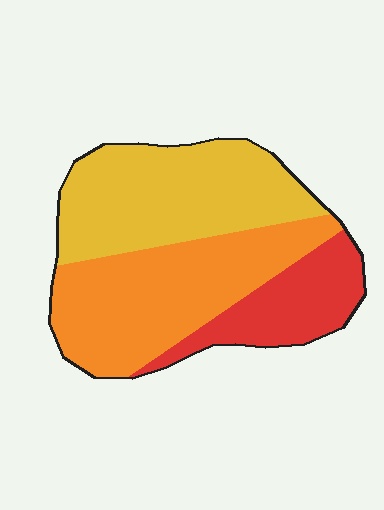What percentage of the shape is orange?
Orange takes up between a quarter and a half of the shape.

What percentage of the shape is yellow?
Yellow covers around 40% of the shape.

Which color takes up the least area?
Red, at roughly 20%.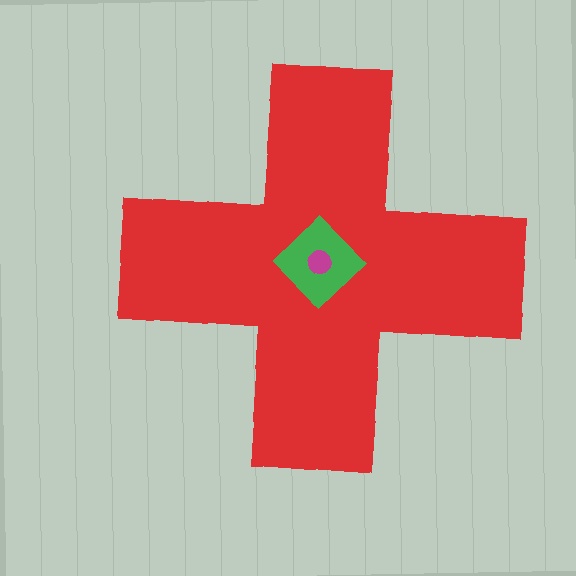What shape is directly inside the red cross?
The green diamond.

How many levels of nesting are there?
3.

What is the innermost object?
The magenta circle.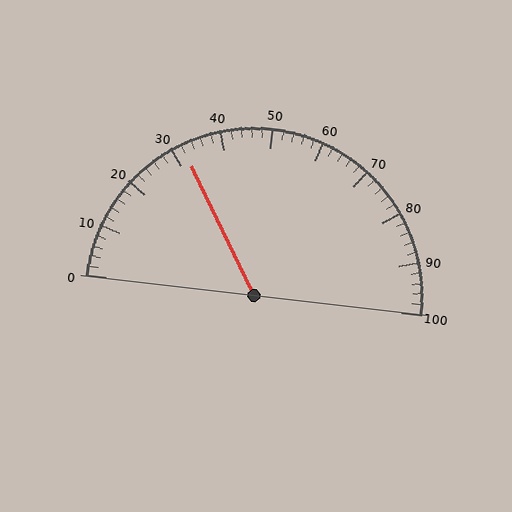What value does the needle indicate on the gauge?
The needle indicates approximately 32.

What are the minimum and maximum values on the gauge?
The gauge ranges from 0 to 100.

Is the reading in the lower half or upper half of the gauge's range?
The reading is in the lower half of the range (0 to 100).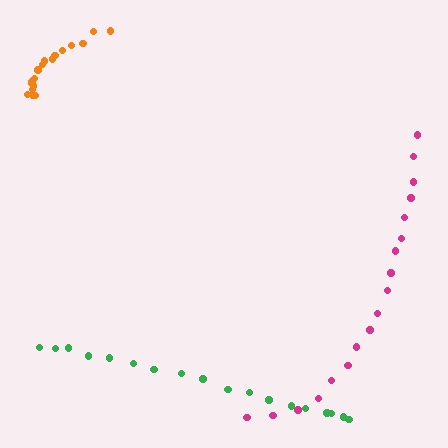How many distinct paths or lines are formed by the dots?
There are 3 distinct paths.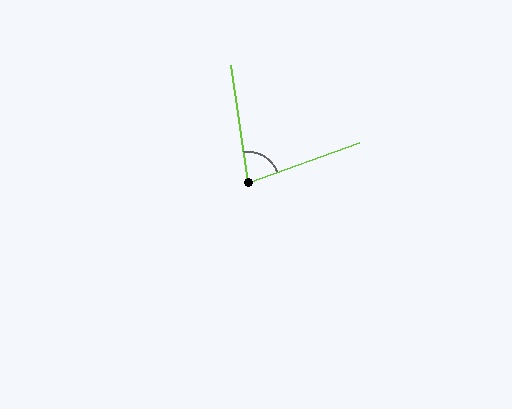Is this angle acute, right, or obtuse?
It is acute.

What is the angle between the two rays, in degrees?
Approximately 78 degrees.